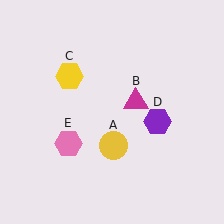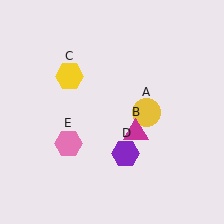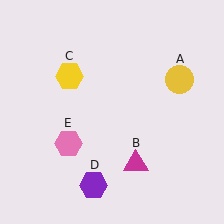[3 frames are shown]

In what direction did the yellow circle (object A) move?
The yellow circle (object A) moved up and to the right.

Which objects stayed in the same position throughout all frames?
Yellow hexagon (object C) and pink hexagon (object E) remained stationary.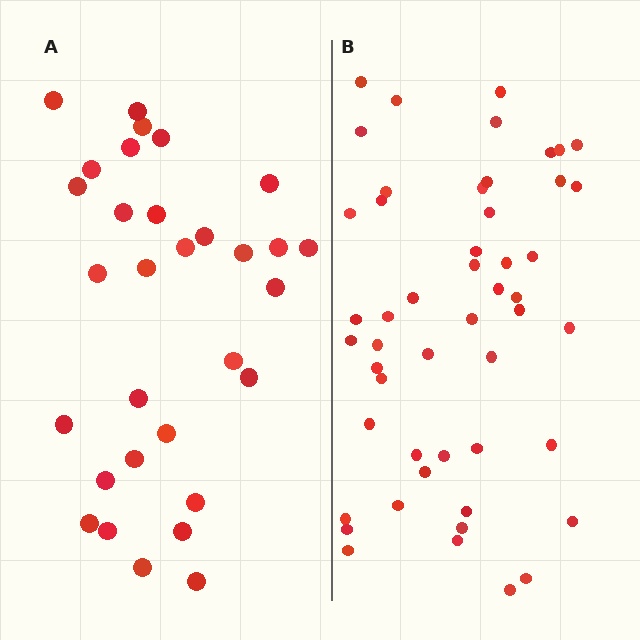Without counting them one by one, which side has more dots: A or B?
Region B (the right region) has more dots.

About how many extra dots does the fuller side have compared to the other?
Region B has approximately 20 more dots than region A.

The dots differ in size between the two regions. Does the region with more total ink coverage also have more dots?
No. Region A has more total ink coverage because its dots are larger, but region B actually contains more individual dots. Total area can be misleading — the number of items is what matters here.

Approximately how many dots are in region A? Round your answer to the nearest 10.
About 30 dots. (The exact count is 31, which rounds to 30.)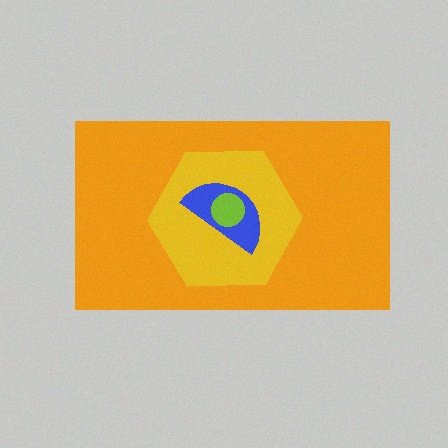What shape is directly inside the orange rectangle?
The yellow hexagon.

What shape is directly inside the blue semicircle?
The lime circle.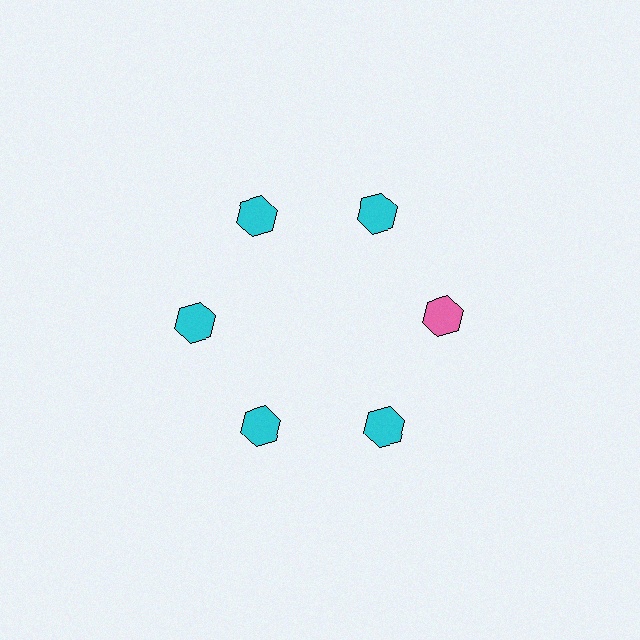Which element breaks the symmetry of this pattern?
The pink hexagon at roughly the 3 o'clock position breaks the symmetry. All other shapes are cyan hexagons.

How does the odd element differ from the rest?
It has a different color: pink instead of cyan.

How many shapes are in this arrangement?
There are 6 shapes arranged in a ring pattern.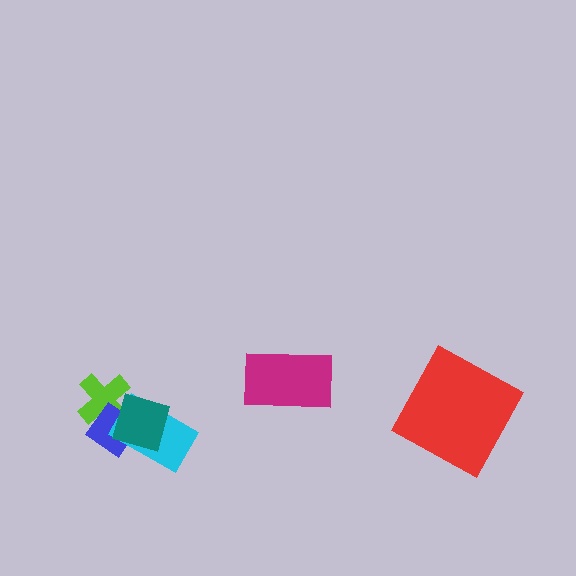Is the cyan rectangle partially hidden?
Yes, it is partially covered by another shape.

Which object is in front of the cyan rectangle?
The teal diamond is in front of the cyan rectangle.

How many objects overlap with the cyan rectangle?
2 objects overlap with the cyan rectangle.